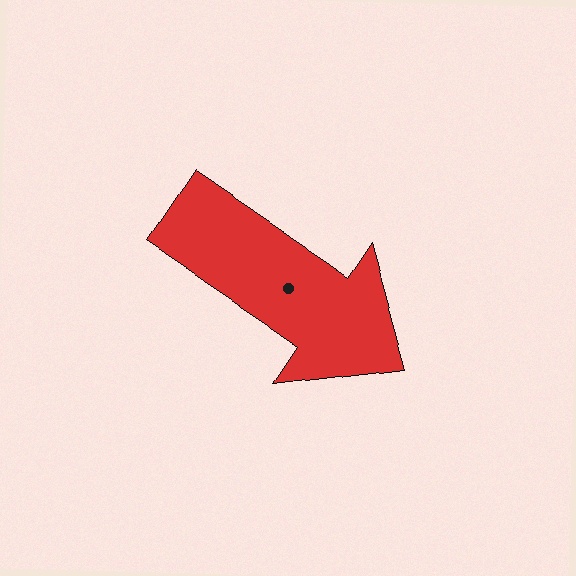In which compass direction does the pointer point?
Southeast.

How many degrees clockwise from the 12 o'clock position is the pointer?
Approximately 124 degrees.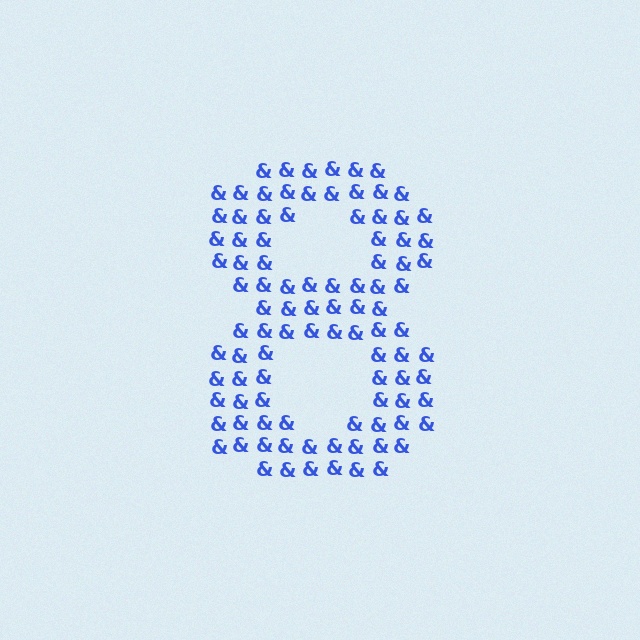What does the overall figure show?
The overall figure shows the digit 8.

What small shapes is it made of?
It is made of small ampersands.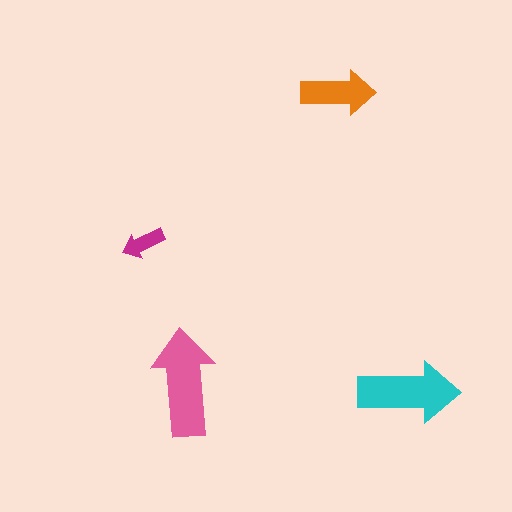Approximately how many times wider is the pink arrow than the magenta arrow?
About 2.5 times wider.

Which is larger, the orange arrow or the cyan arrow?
The cyan one.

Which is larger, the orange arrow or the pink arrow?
The pink one.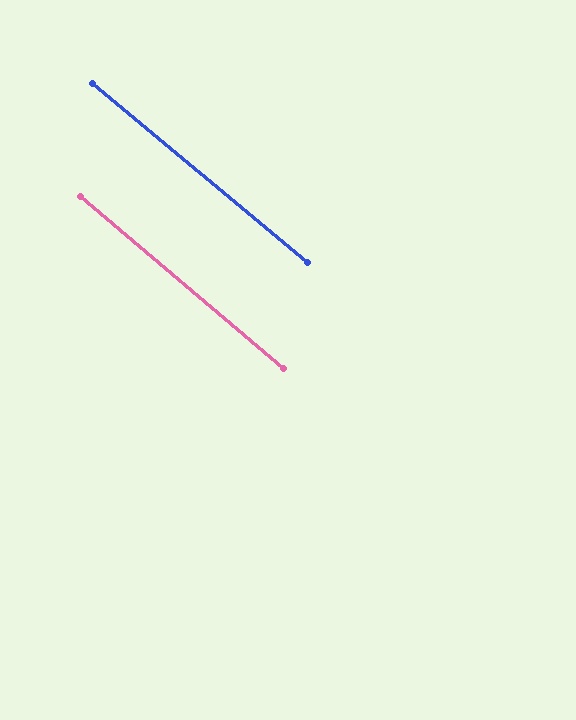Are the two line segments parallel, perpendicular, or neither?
Parallel — their directions differ by only 0.5°.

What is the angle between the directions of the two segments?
Approximately 0 degrees.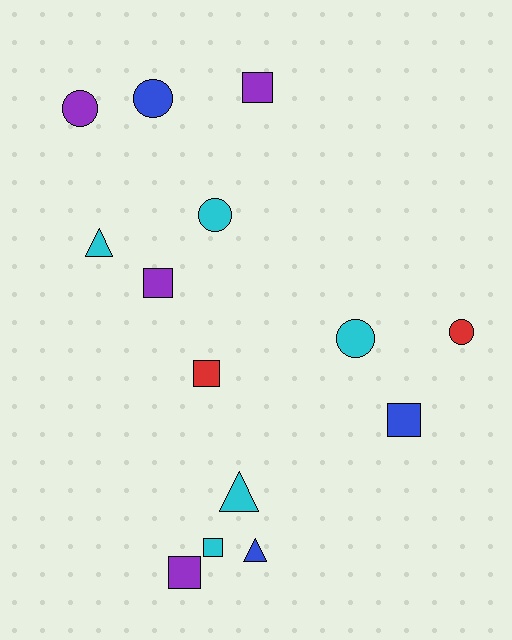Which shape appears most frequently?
Square, with 6 objects.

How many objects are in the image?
There are 14 objects.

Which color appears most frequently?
Cyan, with 5 objects.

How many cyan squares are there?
There is 1 cyan square.